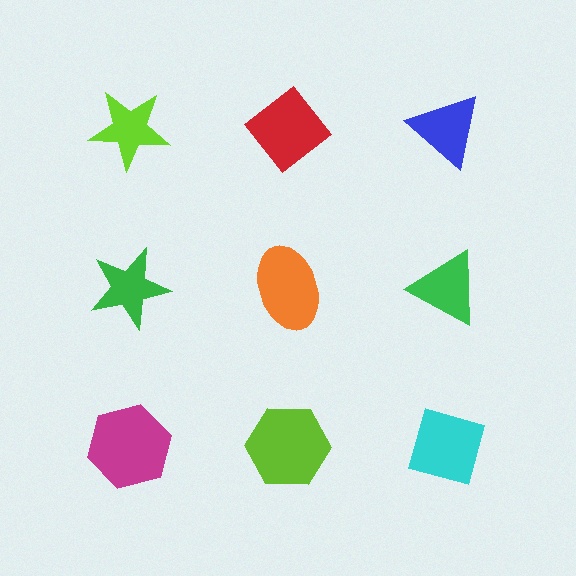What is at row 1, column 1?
A lime star.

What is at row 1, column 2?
A red diamond.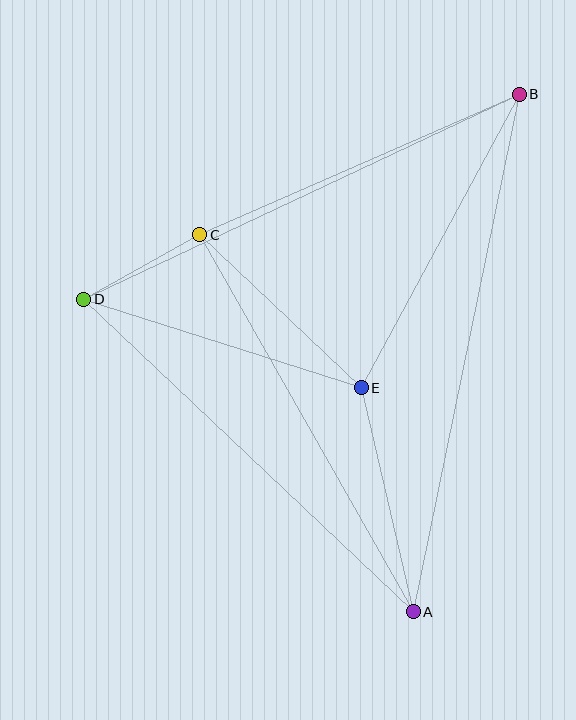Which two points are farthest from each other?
Points A and B are farthest from each other.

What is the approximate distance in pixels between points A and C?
The distance between A and C is approximately 433 pixels.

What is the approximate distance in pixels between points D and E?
The distance between D and E is approximately 291 pixels.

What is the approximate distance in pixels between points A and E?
The distance between A and E is approximately 230 pixels.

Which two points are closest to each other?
Points C and D are closest to each other.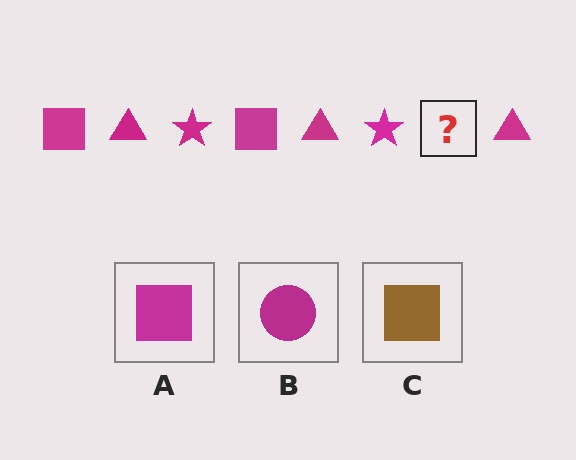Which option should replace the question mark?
Option A.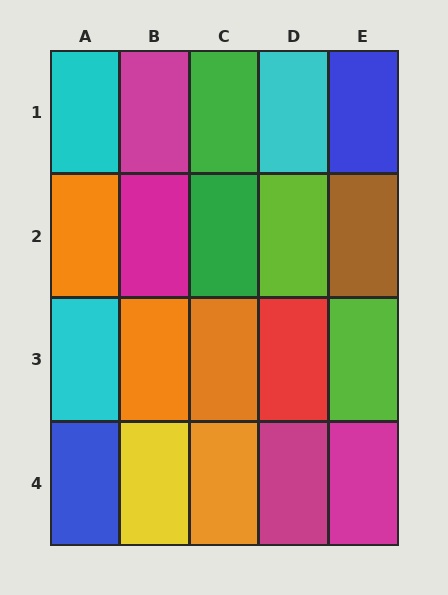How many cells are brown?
1 cell is brown.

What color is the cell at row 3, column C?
Orange.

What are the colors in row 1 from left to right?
Cyan, magenta, green, cyan, blue.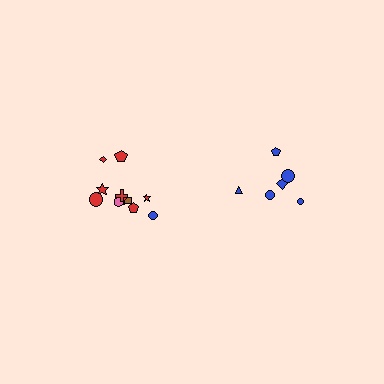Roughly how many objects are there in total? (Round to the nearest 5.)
Roughly 20 objects in total.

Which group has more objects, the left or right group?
The left group.